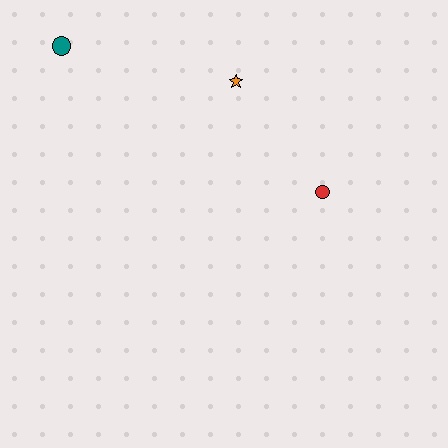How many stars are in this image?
There is 1 star.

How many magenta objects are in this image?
There are no magenta objects.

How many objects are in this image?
There are 3 objects.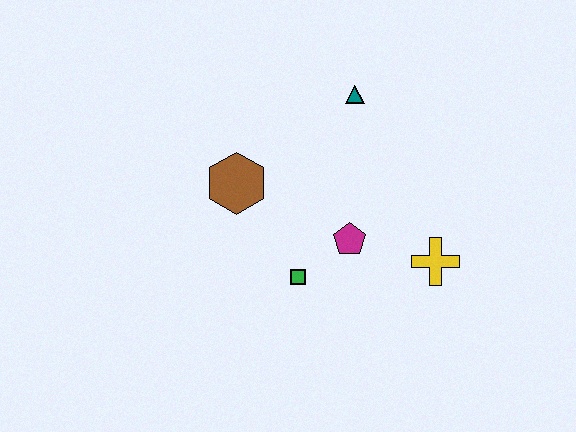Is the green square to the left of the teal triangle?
Yes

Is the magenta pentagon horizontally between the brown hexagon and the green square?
No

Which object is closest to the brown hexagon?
The green square is closest to the brown hexagon.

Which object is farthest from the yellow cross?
The brown hexagon is farthest from the yellow cross.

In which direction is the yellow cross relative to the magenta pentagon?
The yellow cross is to the right of the magenta pentagon.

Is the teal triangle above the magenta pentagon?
Yes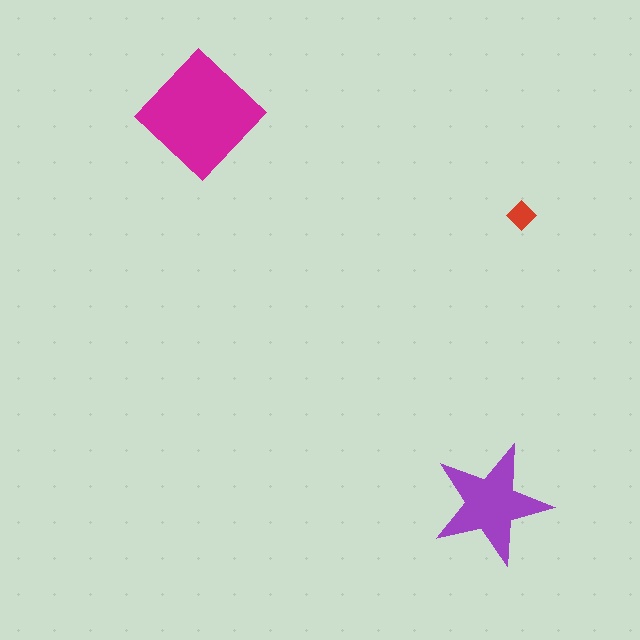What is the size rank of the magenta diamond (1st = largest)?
1st.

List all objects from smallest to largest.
The red diamond, the purple star, the magenta diamond.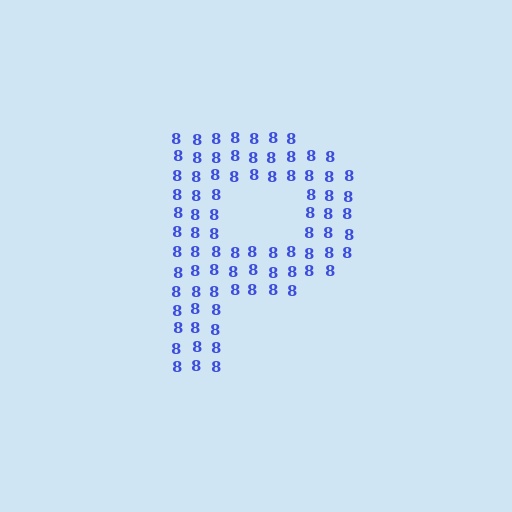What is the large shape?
The large shape is the letter P.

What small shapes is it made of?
It is made of small digit 8's.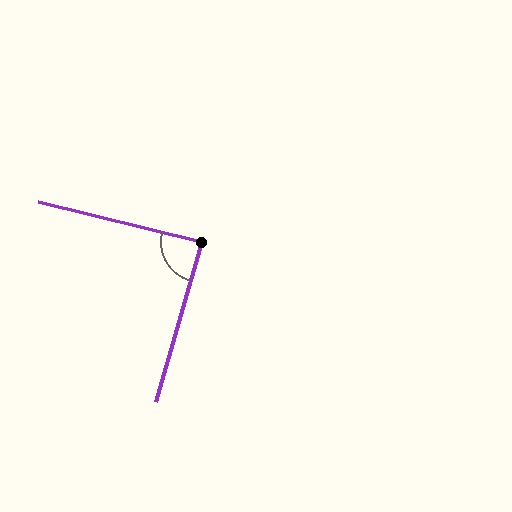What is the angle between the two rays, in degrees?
Approximately 88 degrees.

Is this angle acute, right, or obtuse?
It is approximately a right angle.